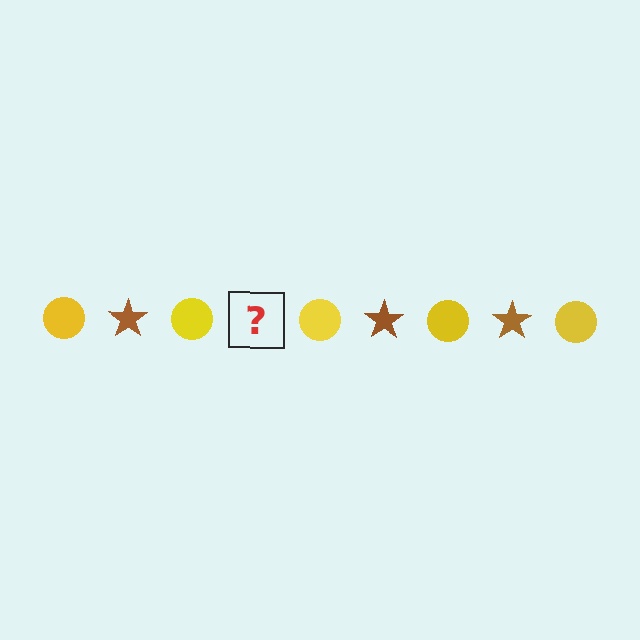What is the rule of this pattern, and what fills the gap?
The rule is that the pattern alternates between yellow circle and brown star. The gap should be filled with a brown star.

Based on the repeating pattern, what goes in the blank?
The blank should be a brown star.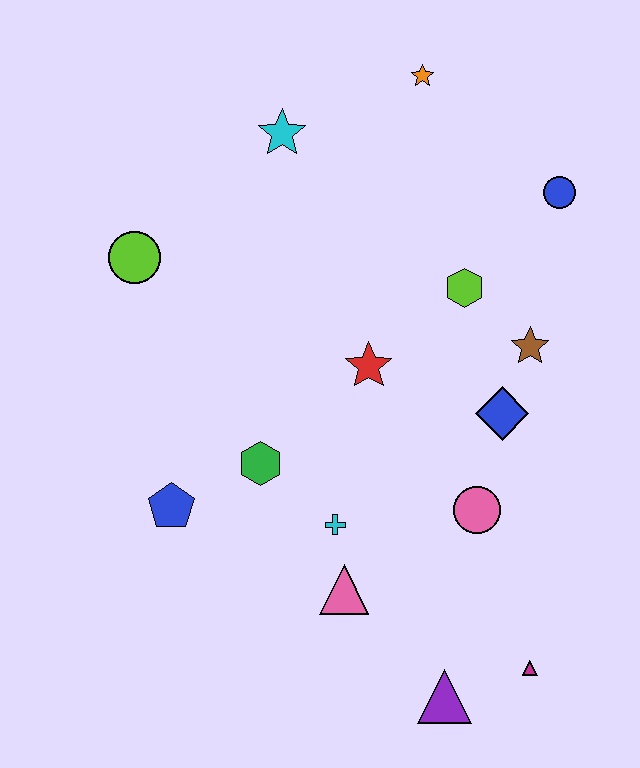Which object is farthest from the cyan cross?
The orange star is farthest from the cyan cross.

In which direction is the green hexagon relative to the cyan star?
The green hexagon is below the cyan star.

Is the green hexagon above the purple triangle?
Yes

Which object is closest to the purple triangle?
The magenta triangle is closest to the purple triangle.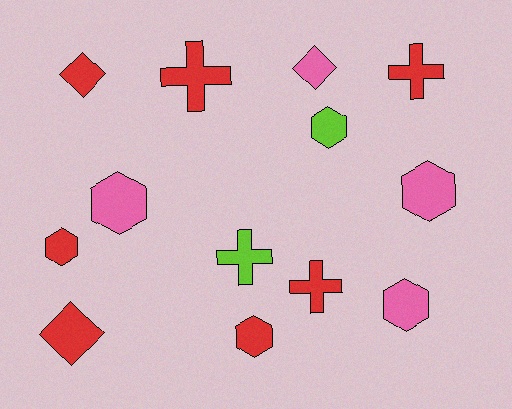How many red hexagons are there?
There are 2 red hexagons.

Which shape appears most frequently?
Hexagon, with 6 objects.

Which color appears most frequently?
Red, with 7 objects.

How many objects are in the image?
There are 13 objects.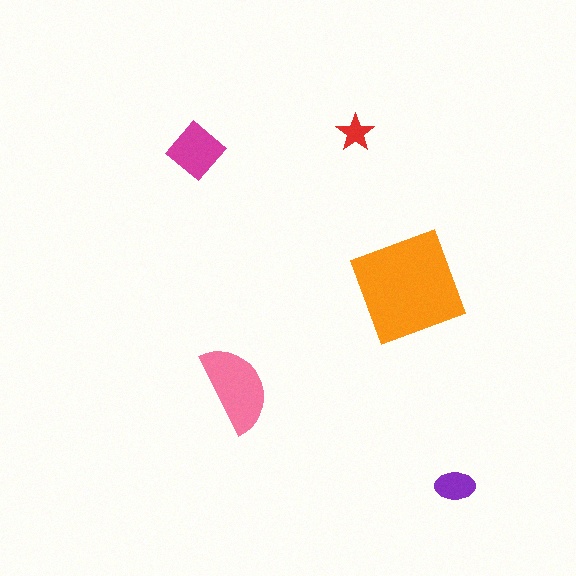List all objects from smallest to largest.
The red star, the purple ellipse, the magenta diamond, the pink semicircle, the orange diamond.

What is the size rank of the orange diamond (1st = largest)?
1st.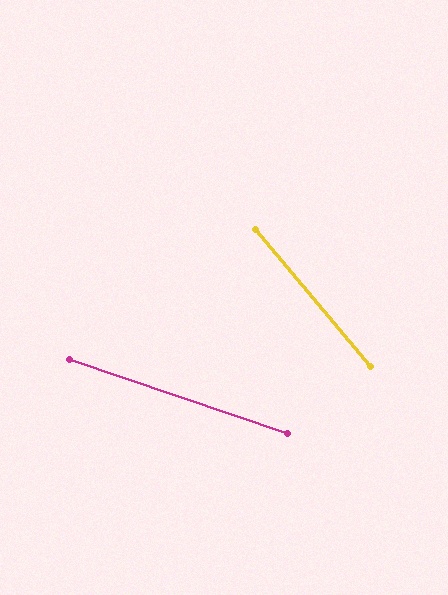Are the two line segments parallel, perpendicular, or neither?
Neither parallel nor perpendicular — they differ by about 31°.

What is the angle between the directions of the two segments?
Approximately 31 degrees.